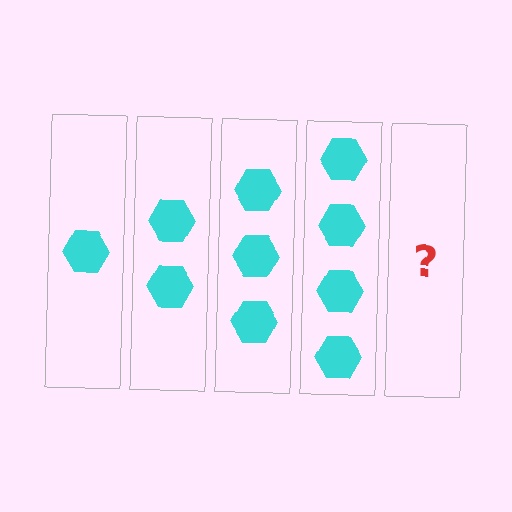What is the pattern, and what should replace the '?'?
The pattern is that each step adds one more hexagon. The '?' should be 5 hexagons.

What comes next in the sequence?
The next element should be 5 hexagons.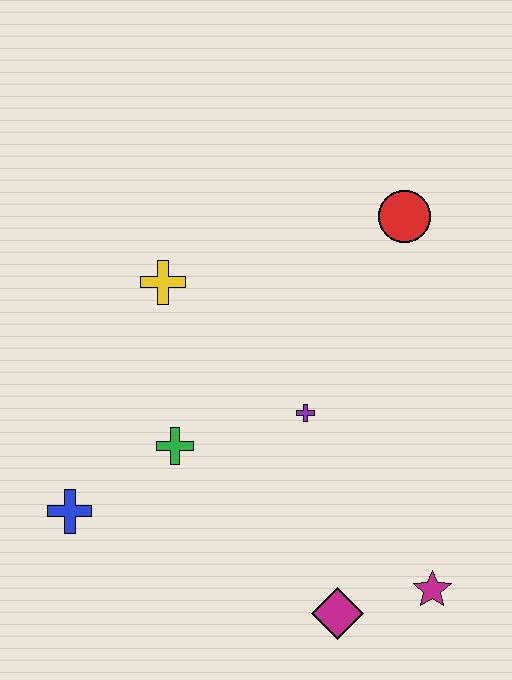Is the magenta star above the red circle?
No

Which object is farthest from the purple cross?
The blue cross is farthest from the purple cross.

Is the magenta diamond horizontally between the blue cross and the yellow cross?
No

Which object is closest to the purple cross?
The green cross is closest to the purple cross.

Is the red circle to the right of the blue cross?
Yes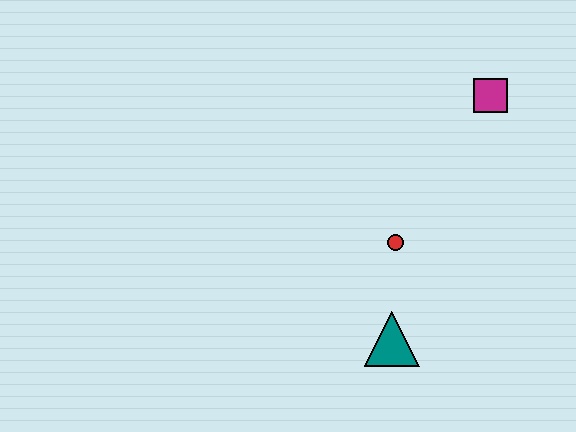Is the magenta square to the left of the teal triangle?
No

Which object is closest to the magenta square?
The red circle is closest to the magenta square.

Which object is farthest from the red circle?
The magenta square is farthest from the red circle.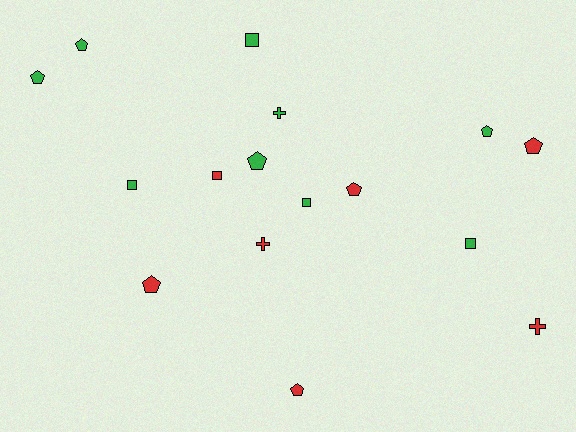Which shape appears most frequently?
Pentagon, with 8 objects.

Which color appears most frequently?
Green, with 9 objects.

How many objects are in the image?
There are 16 objects.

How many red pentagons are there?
There are 4 red pentagons.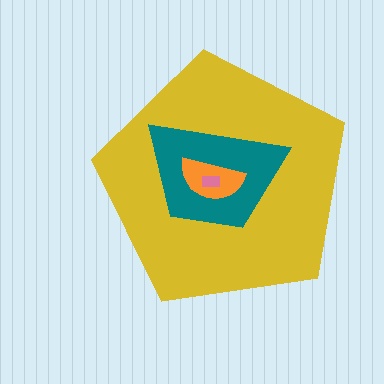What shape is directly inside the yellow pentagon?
The teal trapezoid.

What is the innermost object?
The pink rectangle.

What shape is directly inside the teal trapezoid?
The orange semicircle.